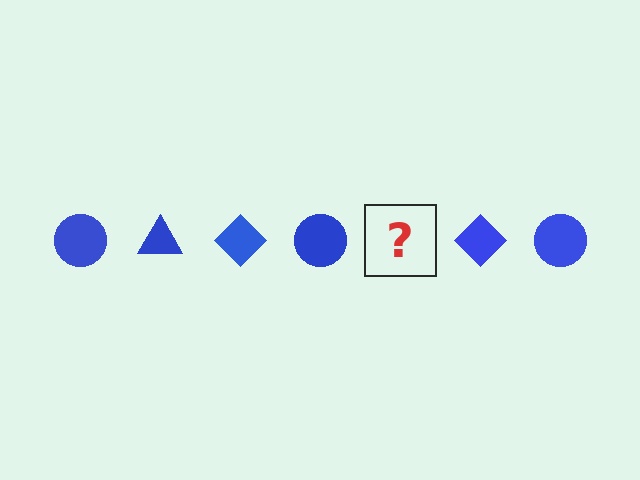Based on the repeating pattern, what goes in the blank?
The blank should be a blue triangle.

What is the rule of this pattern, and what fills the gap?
The rule is that the pattern cycles through circle, triangle, diamond shapes in blue. The gap should be filled with a blue triangle.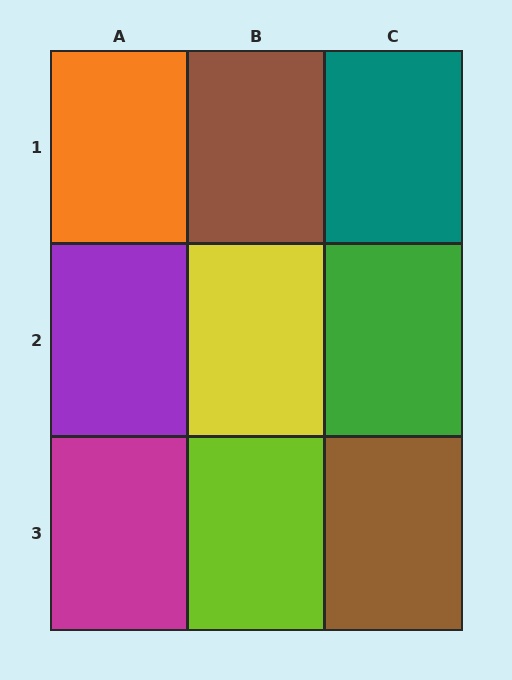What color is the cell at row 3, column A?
Magenta.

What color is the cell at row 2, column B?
Yellow.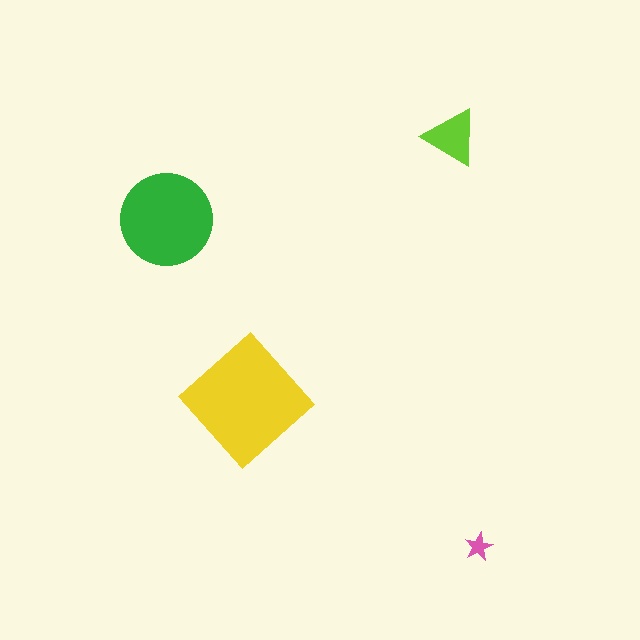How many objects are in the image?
There are 4 objects in the image.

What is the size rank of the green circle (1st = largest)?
2nd.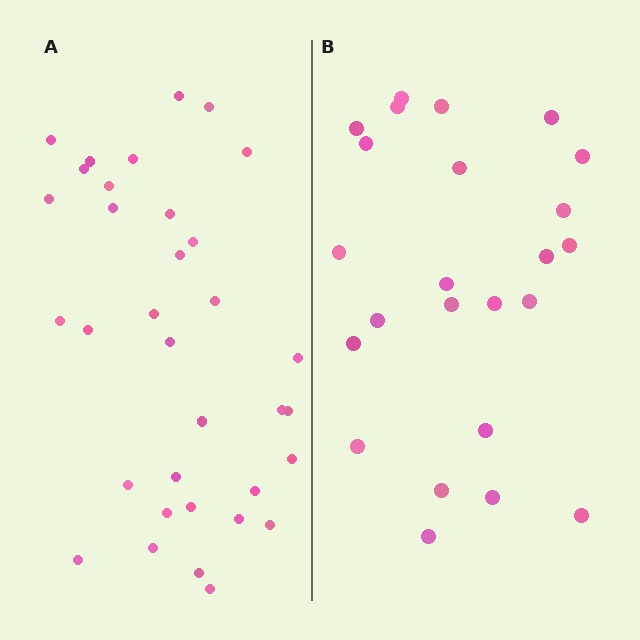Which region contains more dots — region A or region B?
Region A (the left region) has more dots.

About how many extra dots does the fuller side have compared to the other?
Region A has roughly 10 or so more dots than region B.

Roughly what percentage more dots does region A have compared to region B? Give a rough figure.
About 40% more.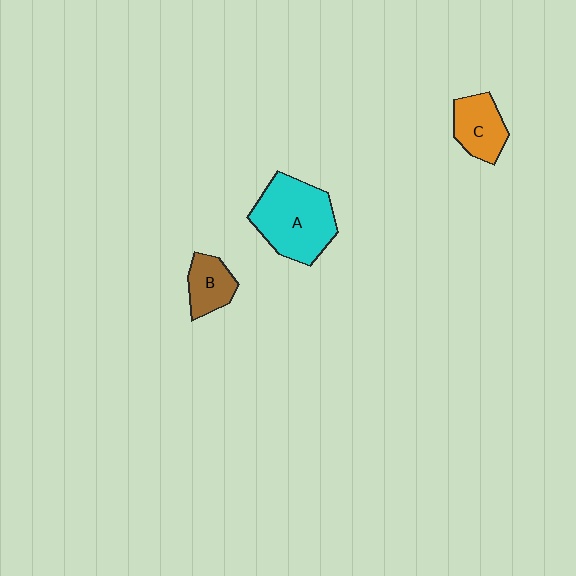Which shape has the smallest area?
Shape B (brown).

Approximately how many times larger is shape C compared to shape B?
Approximately 1.2 times.